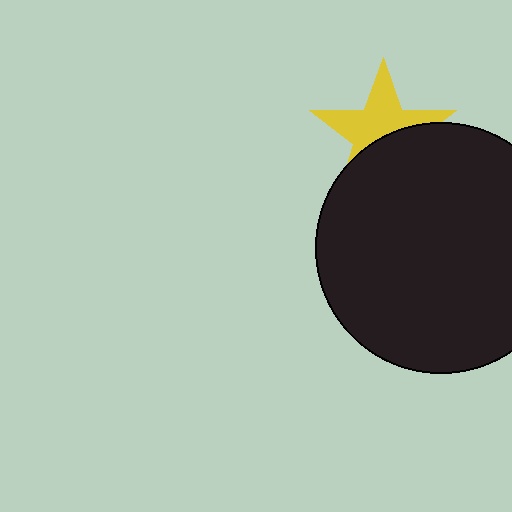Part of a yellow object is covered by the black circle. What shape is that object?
It is a star.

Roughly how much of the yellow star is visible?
About half of it is visible (roughly 55%).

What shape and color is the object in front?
The object in front is a black circle.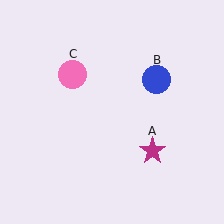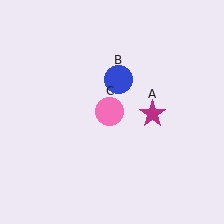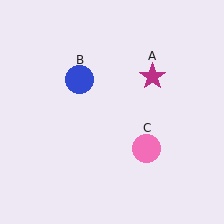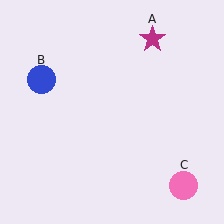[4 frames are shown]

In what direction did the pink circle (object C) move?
The pink circle (object C) moved down and to the right.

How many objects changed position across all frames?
3 objects changed position: magenta star (object A), blue circle (object B), pink circle (object C).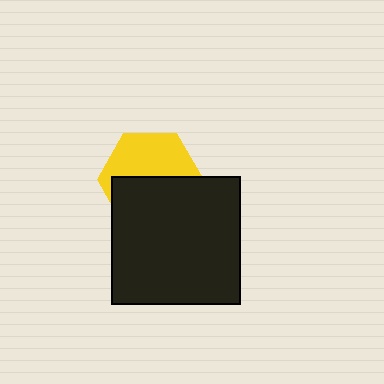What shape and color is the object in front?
The object in front is a black square.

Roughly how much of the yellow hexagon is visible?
About half of it is visible (roughly 48%).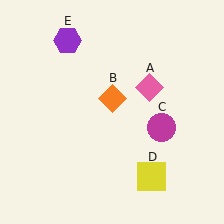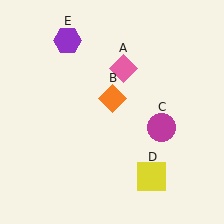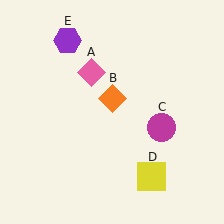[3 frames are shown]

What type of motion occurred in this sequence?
The pink diamond (object A) rotated counterclockwise around the center of the scene.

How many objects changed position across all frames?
1 object changed position: pink diamond (object A).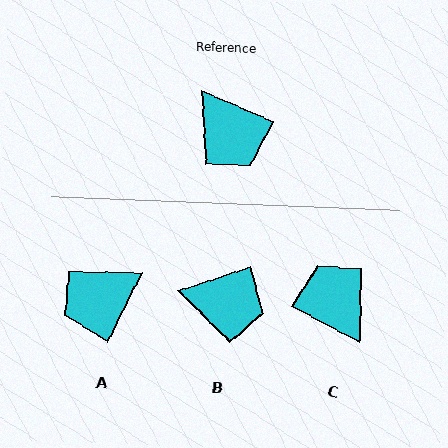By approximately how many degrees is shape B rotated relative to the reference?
Approximately 41 degrees counter-clockwise.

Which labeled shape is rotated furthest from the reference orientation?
C, about 175 degrees away.